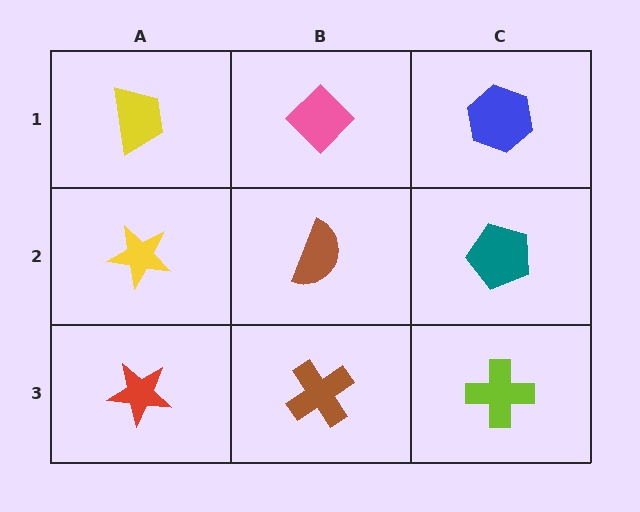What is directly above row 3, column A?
A yellow star.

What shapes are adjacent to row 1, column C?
A teal pentagon (row 2, column C), a pink diamond (row 1, column B).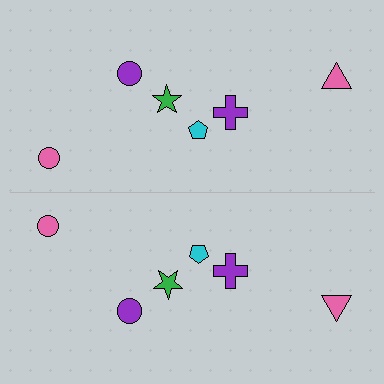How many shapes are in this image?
There are 12 shapes in this image.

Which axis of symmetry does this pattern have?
The pattern has a horizontal axis of symmetry running through the center of the image.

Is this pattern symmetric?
Yes, this pattern has bilateral (reflection) symmetry.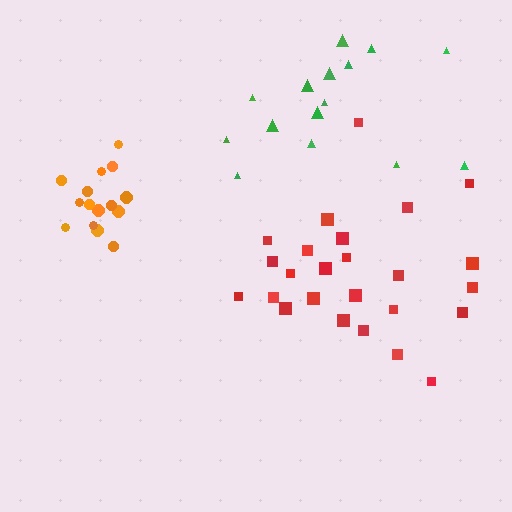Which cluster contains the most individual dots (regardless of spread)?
Red (25).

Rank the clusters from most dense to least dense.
orange, red, green.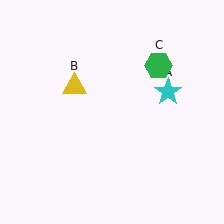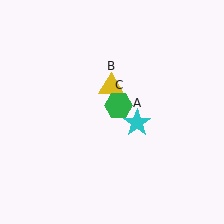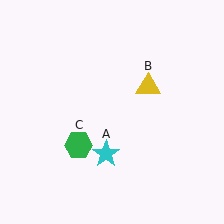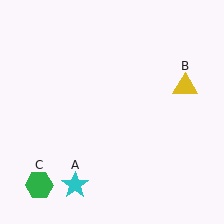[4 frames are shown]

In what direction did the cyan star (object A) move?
The cyan star (object A) moved down and to the left.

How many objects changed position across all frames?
3 objects changed position: cyan star (object A), yellow triangle (object B), green hexagon (object C).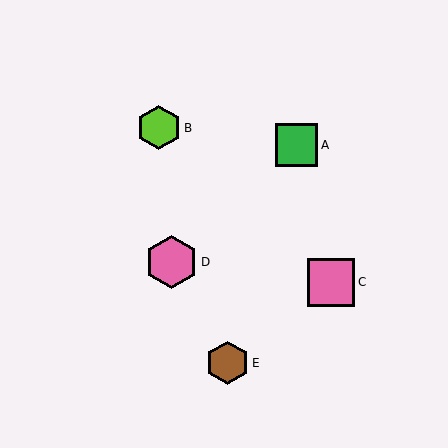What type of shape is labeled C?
Shape C is a pink square.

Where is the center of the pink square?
The center of the pink square is at (331, 282).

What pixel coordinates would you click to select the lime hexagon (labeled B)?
Click at (159, 128) to select the lime hexagon B.